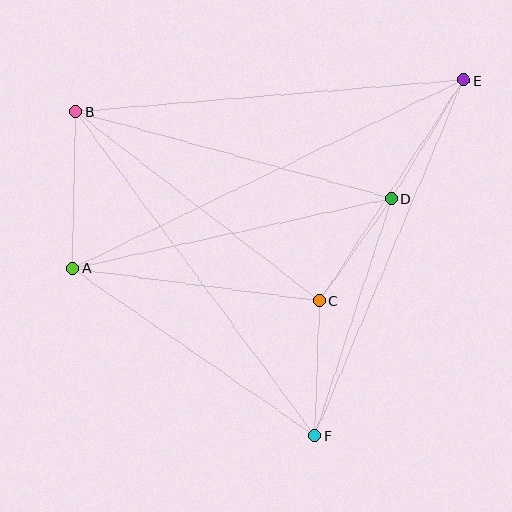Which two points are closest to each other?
Points C and D are closest to each other.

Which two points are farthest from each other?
Points A and E are farthest from each other.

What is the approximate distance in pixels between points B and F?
The distance between B and F is approximately 402 pixels.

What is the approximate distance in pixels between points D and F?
The distance between D and F is approximately 249 pixels.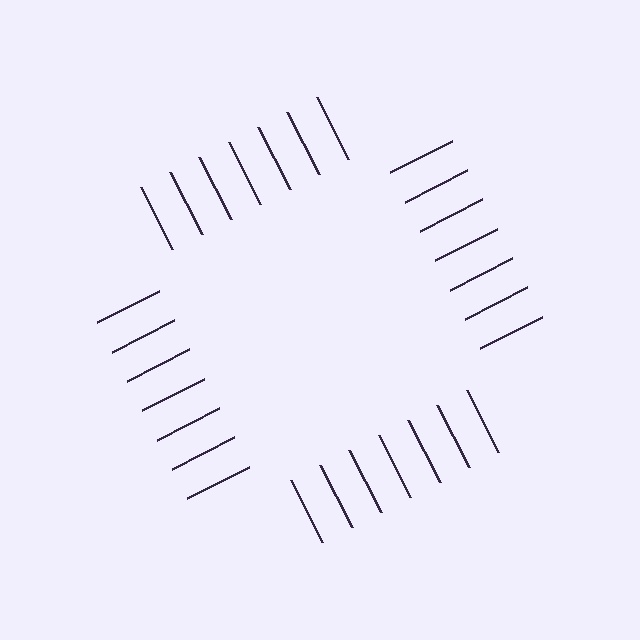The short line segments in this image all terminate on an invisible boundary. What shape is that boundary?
An illusory square — the line segments terminate on its edges but no continuous stroke is drawn.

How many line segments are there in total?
28 — 7 along each of the 4 edges.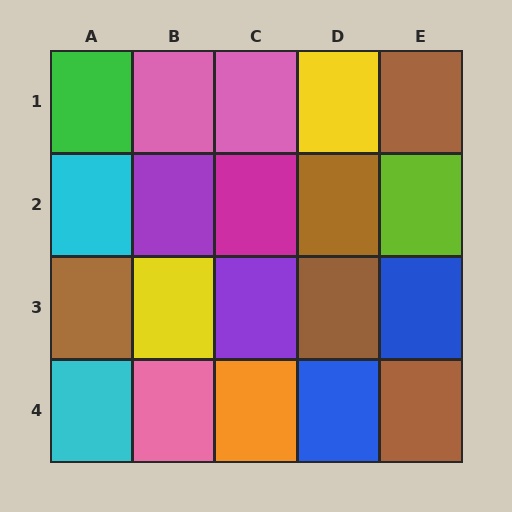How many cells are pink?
3 cells are pink.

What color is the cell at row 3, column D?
Brown.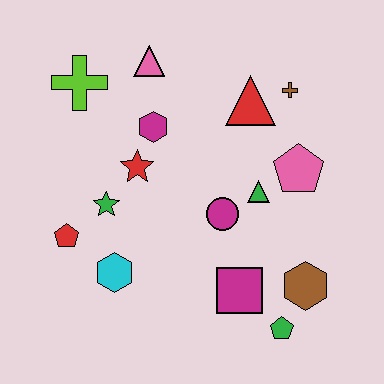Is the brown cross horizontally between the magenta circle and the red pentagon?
No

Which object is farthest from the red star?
The green pentagon is farthest from the red star.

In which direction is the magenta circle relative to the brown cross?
The magenta circle is below the brown cross.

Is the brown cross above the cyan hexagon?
Yes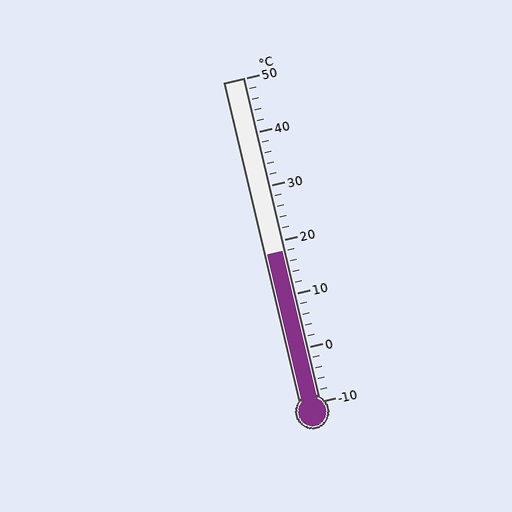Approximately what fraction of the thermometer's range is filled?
The thermometer is filled to approximately 45% of its range.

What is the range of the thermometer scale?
The thermometer scale ranges from -10°C to 50°C.